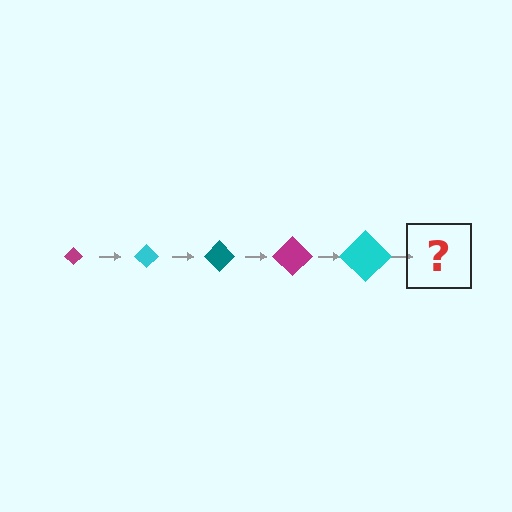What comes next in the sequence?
The next element should be a teal diamond, larger than the previous one.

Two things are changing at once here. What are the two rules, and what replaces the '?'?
The two rules are that the diamond grows larger each step and the color cycles through magenta, cyan, and teal. The '?' should be a teal diamond, larger than the previous one.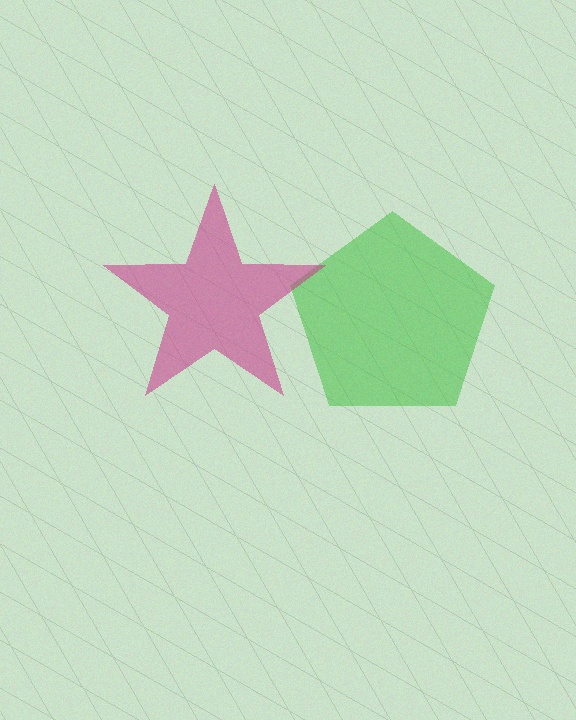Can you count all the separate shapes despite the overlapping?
Yes, there are 2 separate shapes.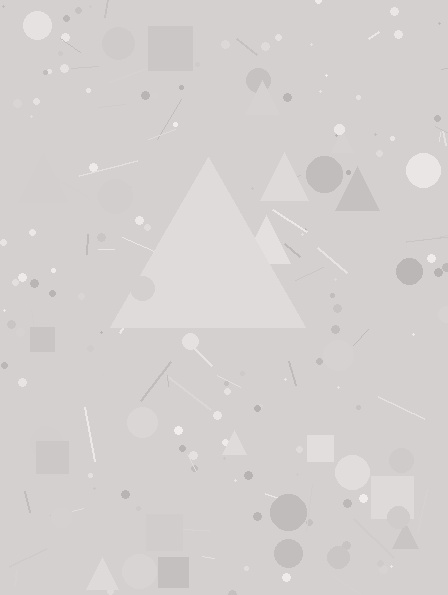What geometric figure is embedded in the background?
A triangle is embedded in the background.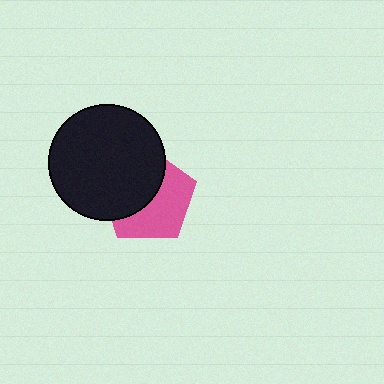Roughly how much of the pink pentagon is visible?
About half of it is visible (roughly 51%).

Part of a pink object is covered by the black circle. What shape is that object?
It is a pentagon.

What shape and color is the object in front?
The object in front is a black circle.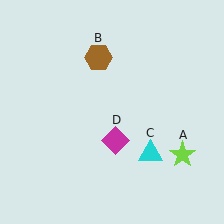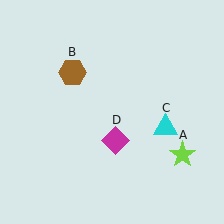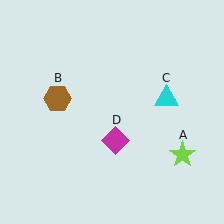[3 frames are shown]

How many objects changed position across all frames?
2 objects changed position: brown hexagon (object B), cyan triangle (object C).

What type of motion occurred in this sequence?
The brown hexagon (object B), cyan triangle (object C) rotated counterclockwise around the center of the scene.